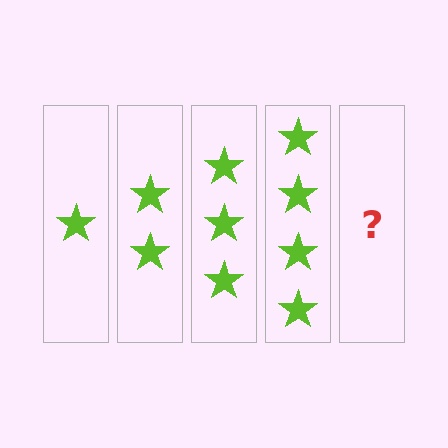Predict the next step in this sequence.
The next step is 5 stars.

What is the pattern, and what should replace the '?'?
The pattern is that each step adds one more star. The '?' should be 5 stars.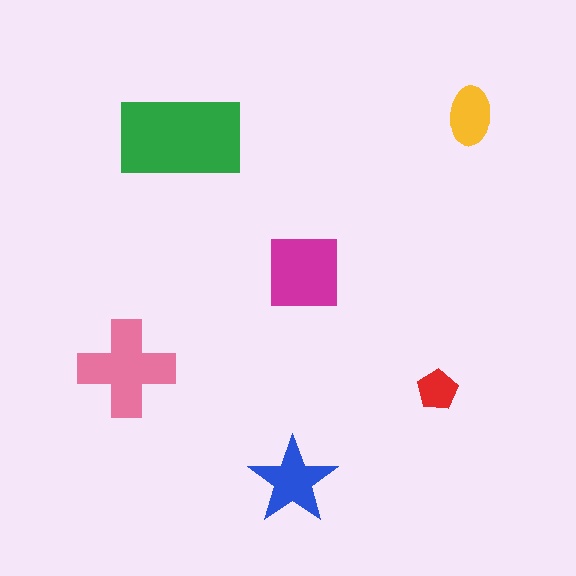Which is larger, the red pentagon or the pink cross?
The pink cross.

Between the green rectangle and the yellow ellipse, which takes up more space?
The green rectangle.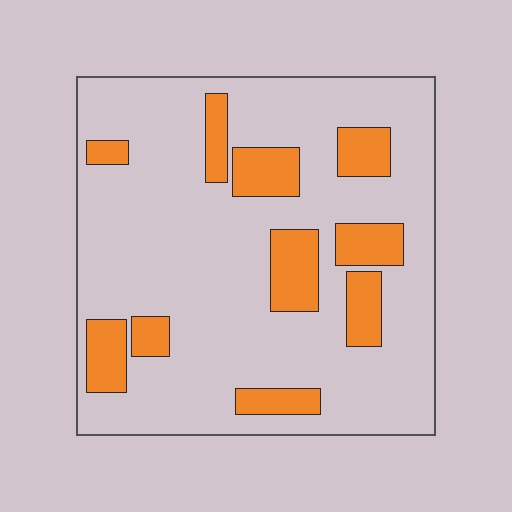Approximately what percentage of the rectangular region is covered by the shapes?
Approximately 20%.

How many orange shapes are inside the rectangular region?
10.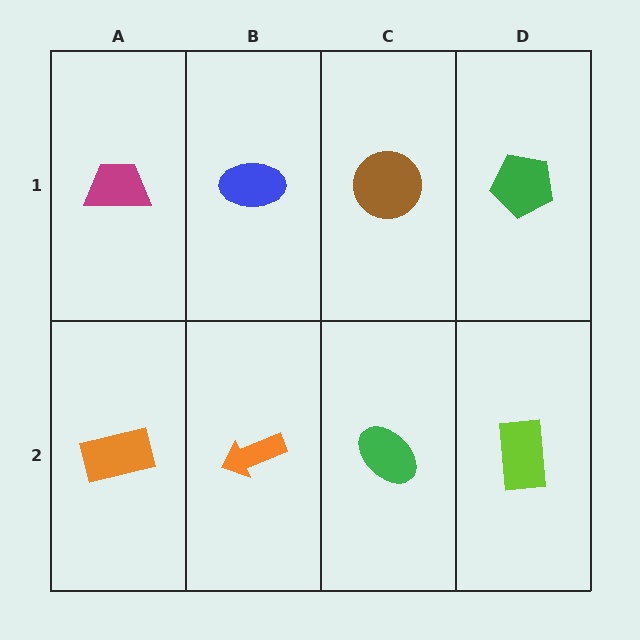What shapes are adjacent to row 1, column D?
A lime rectangle (row 2, column D), a brown circle (row 1, column C).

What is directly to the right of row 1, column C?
A green pentagon.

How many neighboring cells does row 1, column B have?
3.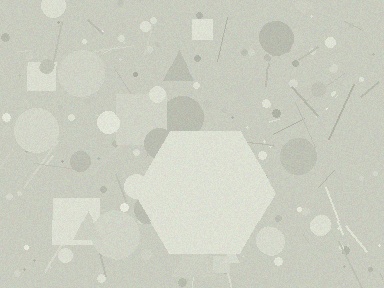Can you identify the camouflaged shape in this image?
The camouflaged shape is a hexagon.